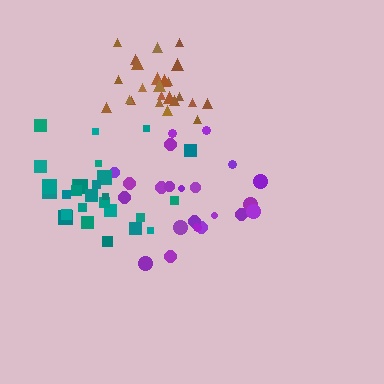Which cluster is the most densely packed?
Brown.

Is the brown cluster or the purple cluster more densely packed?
Brown.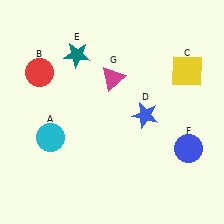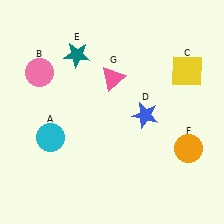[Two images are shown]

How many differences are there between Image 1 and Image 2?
There are 3 differences between the two images.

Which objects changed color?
B changed from red to pink. F changed from blue to orange. G changed from magenta to pink.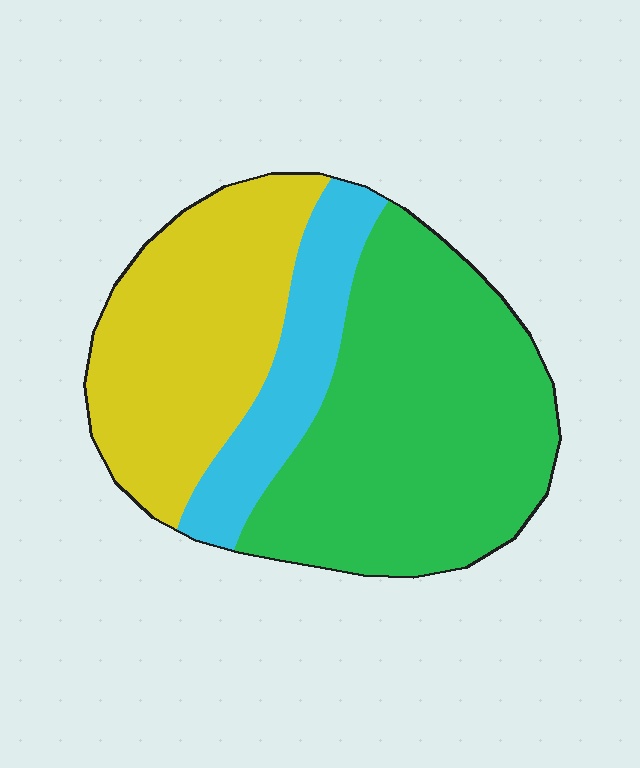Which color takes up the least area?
Cyan, at roughly 15%.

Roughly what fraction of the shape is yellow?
Yellow takes up between a quarter and a half of the shape.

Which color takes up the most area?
Green, at roughly 50%.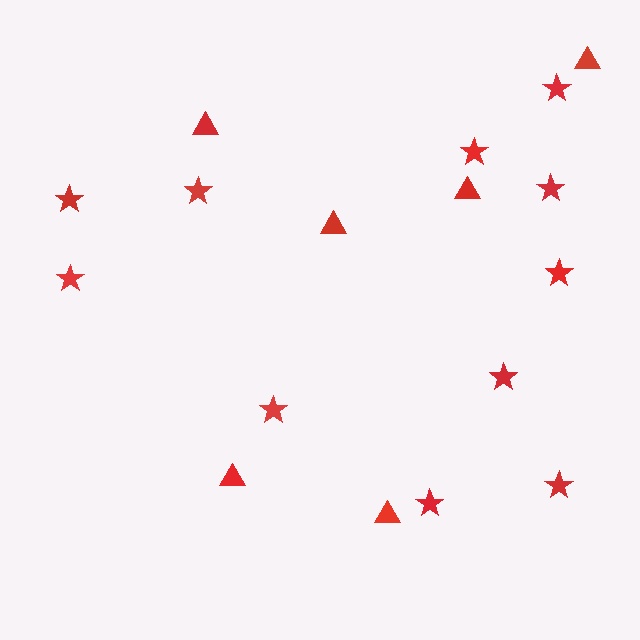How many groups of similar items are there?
There are 2 groups: one group of triangles (6) and one group of stars (11).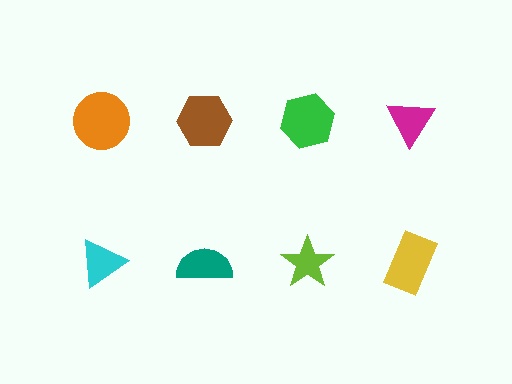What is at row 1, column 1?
An orange circle.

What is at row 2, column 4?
A yellow rectangle.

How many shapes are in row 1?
4 shapes.